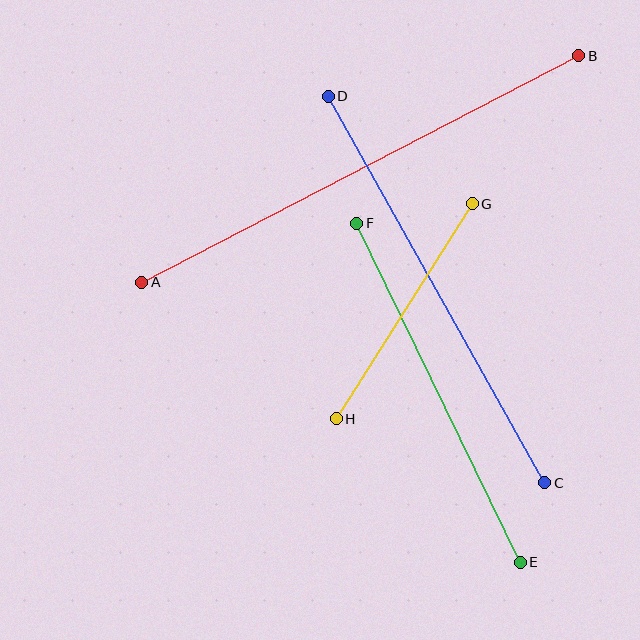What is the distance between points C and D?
The distance is approximately 443 pixels.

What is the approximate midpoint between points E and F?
The midpoint is at approximately (439, 393) pixels.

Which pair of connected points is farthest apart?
Points A and B are farthest apart.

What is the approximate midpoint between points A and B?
The midpoint is at approximately (360, 169) pixels.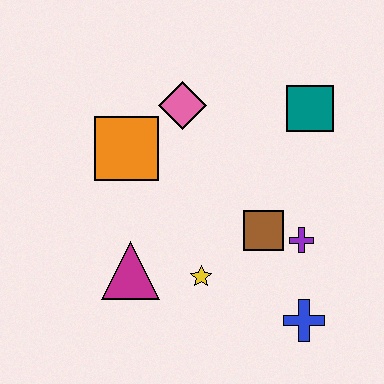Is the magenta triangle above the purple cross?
No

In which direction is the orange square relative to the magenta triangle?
The orange square is above the magenta triangle.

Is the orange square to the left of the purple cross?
Yes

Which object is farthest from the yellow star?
The teal square is farthest from the yellow star.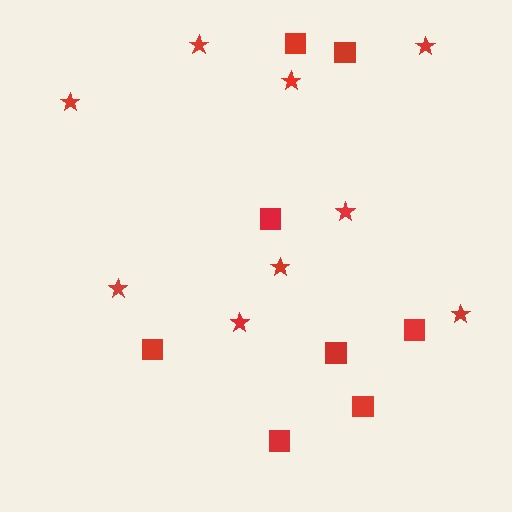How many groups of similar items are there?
There are 2 groups: one group of squares (8) and one group of stars (9).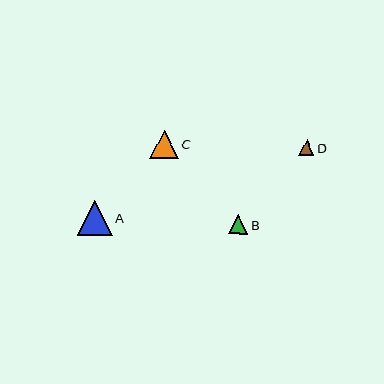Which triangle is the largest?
Triangle A is the largest with a size of approximately 35 pixels.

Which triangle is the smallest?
Triangle D is the smallest with a size of approximately 15 pixels.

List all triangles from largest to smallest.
From largest to smallest: A, C, B, D.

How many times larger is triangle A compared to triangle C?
Triangle A is approximately 1.2 times the size of triangle C.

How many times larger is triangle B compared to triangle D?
Triangle B is approximately 1.3 times the size of triangle D.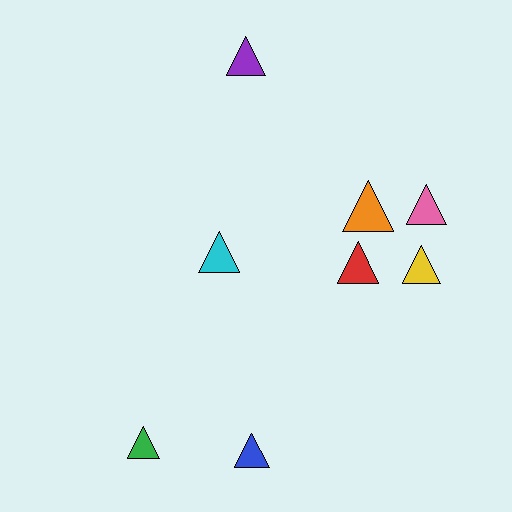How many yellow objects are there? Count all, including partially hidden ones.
There is 1 yellow object.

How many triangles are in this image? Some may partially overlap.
There are 8 triangles.